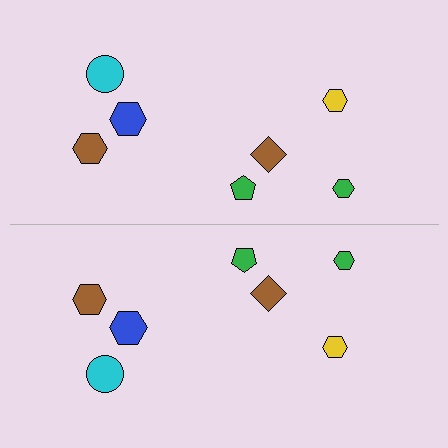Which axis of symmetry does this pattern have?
The pattern has a horizontal axis of symmetry running through the center of the image.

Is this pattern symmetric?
Yes, this pattern has bilateral (reflection) symmetry.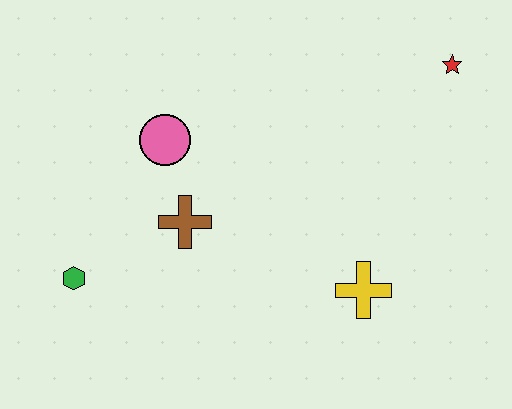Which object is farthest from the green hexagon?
The red star is farthest from the green hexagon.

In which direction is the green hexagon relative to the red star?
The green hexagon is to the left of the red star.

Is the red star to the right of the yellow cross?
Yes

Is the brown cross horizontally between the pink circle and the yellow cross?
Yes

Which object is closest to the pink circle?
The brown cross is closest to the pink circle.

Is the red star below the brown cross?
No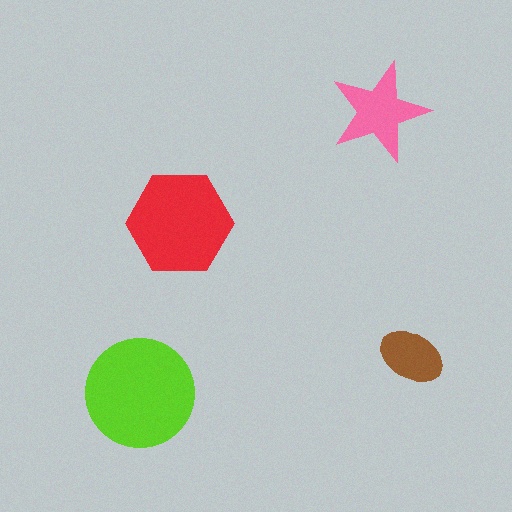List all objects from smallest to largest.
The brown ellipse, the pink star, the red hexagon, the lime circle.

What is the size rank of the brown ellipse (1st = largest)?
4th.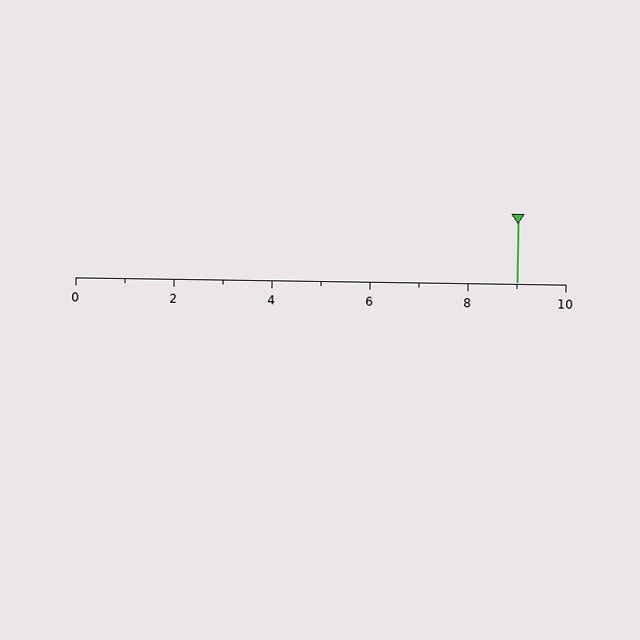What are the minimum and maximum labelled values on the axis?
The axis runs from 0 to 10.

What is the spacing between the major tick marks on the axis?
The major ticks are spaced 2 apart.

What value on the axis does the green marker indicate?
The marker indicates approximately 9.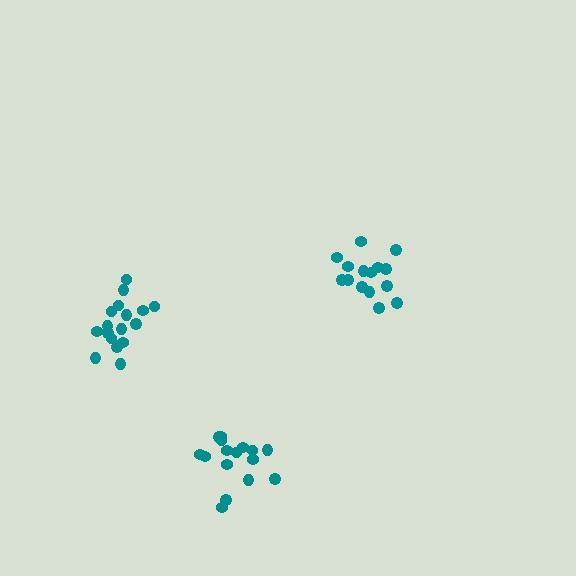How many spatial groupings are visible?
There are 3 spatial groupings.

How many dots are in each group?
Group 1: 15 dots, Group 2: 17 dots, Group 3: 16 dots (48 total).